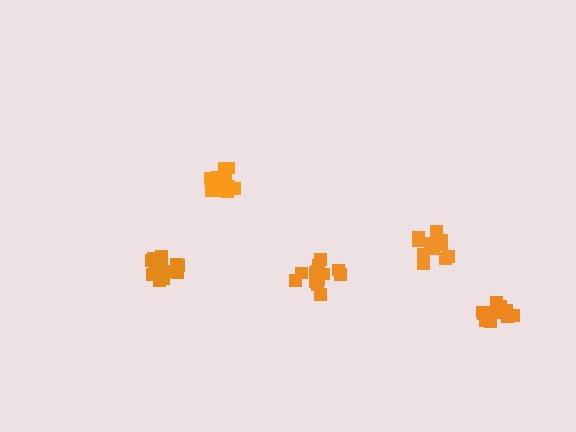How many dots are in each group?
Group 1: 11 dots, Group 2: 14 dots, Group 3: 15 dots, Group 4: 15 dots, Group 5: 11 dots (66 total).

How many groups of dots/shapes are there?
There are 5 groups.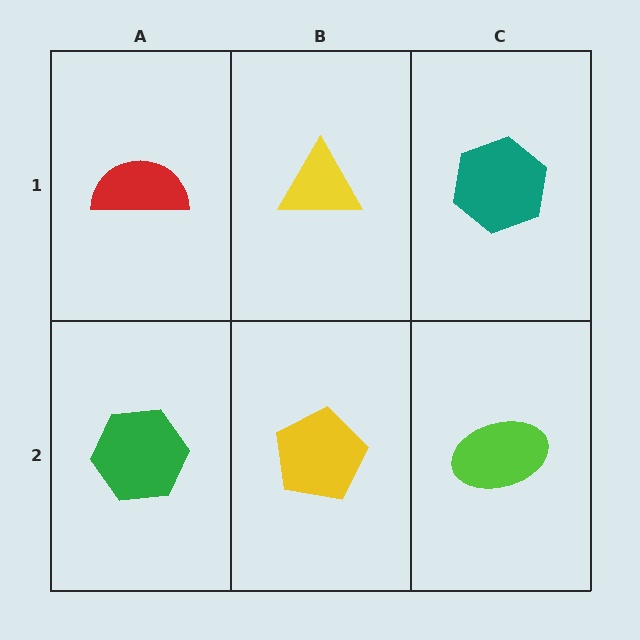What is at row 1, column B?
A yellow triangle.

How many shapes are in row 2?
3 shapes.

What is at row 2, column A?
A green hexagon.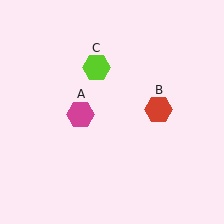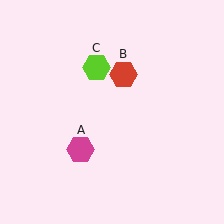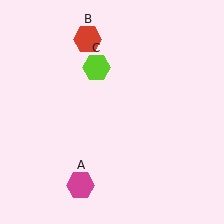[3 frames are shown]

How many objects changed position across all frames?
2 objects changed position: magenta hexagon (object A), red hexagon (object B).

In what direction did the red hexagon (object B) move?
The red hexagon (object B) moved up and to the left.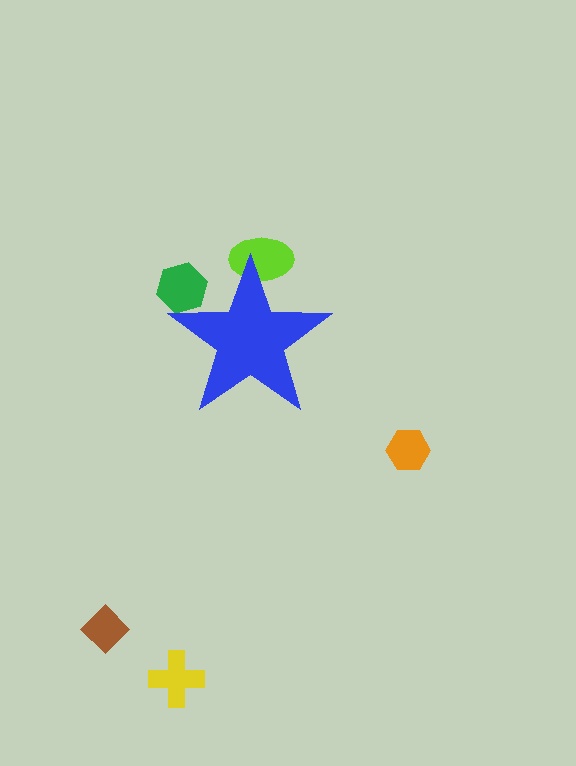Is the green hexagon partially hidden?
Yes, the green hexagon is partially hidden behind the blue star.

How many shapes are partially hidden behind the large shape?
2 shapes are partially hidden.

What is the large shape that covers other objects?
A blue star.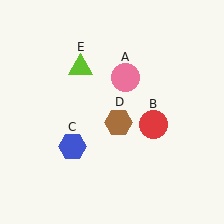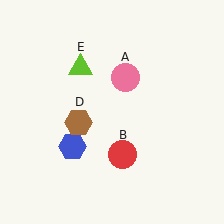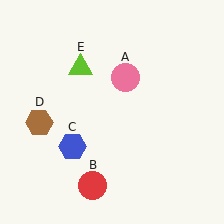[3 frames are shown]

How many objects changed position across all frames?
2 objects changed position: red circle (object B), brown hexagon (object D).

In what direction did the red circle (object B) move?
The red circle (object B) moved down and to the left.